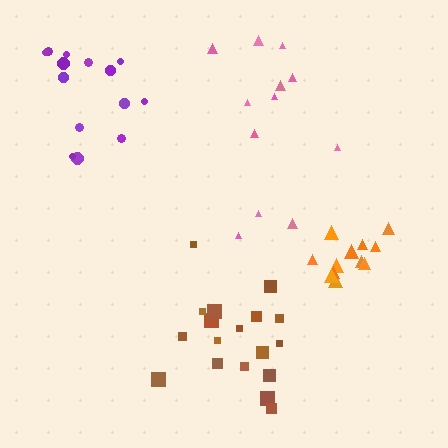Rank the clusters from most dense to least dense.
orange, brown, purple, pink.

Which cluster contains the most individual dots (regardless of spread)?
Brown (18).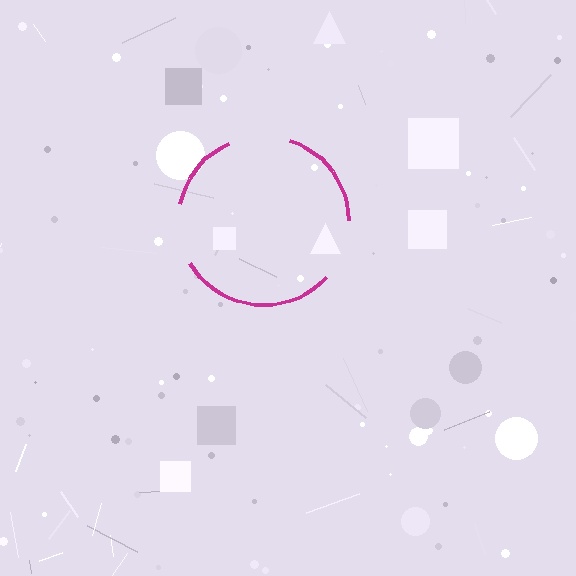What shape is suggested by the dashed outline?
The dashed outline suggests a circle.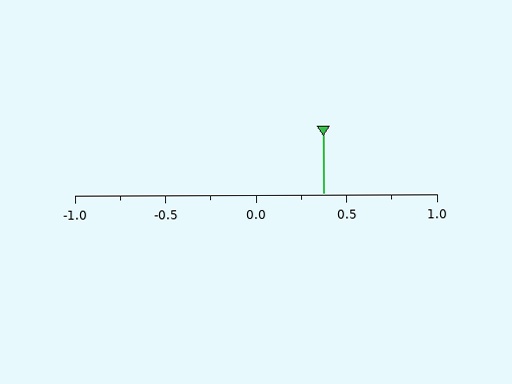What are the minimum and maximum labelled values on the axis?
The axis runs from -1.0 to 1.0.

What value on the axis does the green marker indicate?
The marker indicates approximately 0.38.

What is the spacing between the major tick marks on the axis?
The major ticks are spaced 0.5 apart.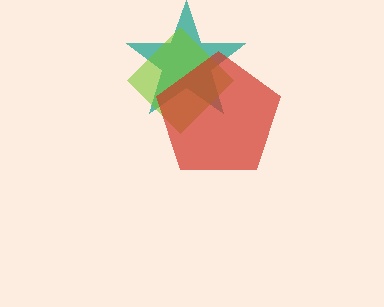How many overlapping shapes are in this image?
There are 3 overlapping shapes in the image.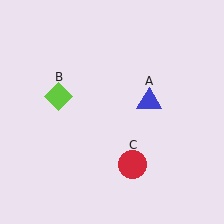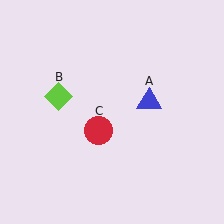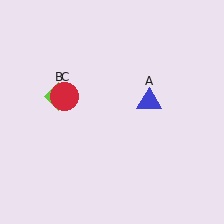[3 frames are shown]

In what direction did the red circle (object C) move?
The red circle (object C) moved up and to the left.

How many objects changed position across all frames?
1 object changed position: red circle (object C).